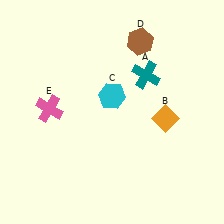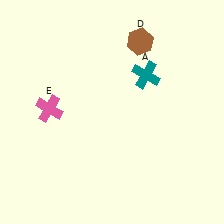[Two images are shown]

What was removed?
The orange diamond (B), the cyan hexagon (C) were removed in Image 2.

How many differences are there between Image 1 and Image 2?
There are 2 differences between the two images.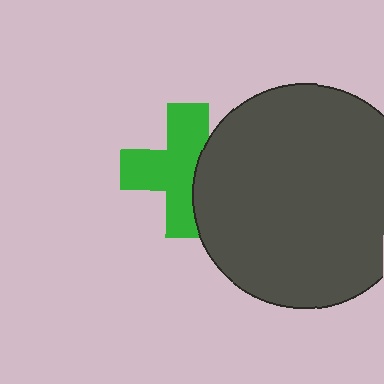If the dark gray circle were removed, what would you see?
You would see the complete green cross.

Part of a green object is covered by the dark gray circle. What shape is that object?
It is a cross.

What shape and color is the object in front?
The object in front is a dark gray circle.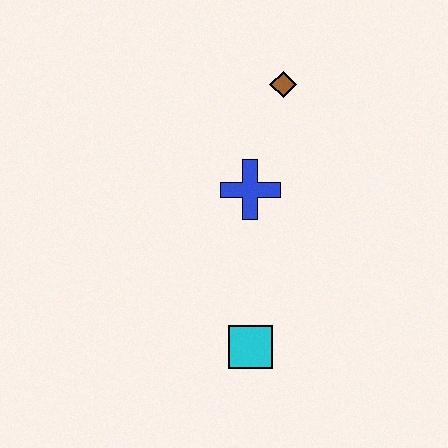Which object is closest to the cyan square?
The blue cross is closest to the cyan square.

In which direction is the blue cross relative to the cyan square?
The blue cross is above the cyan square.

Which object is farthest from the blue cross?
The cyan square is farthest from the blue cross.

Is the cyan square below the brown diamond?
Yes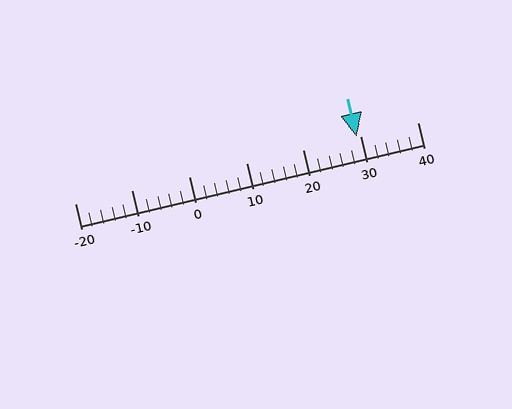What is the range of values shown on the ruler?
The ruler shows values from -20 to 40.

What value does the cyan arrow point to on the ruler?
The cyan arrow points to approximately 29.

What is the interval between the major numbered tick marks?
The major tick marks are spaced 10 units apart.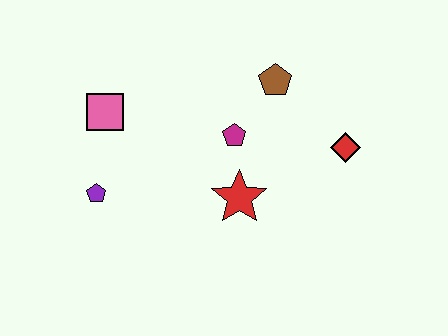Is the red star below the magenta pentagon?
Yes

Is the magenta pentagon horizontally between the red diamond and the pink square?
Yes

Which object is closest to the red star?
The magenta pentagon is closest to the red star.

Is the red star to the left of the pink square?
No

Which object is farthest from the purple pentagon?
The red diamond is farthest from the purple pentagon.